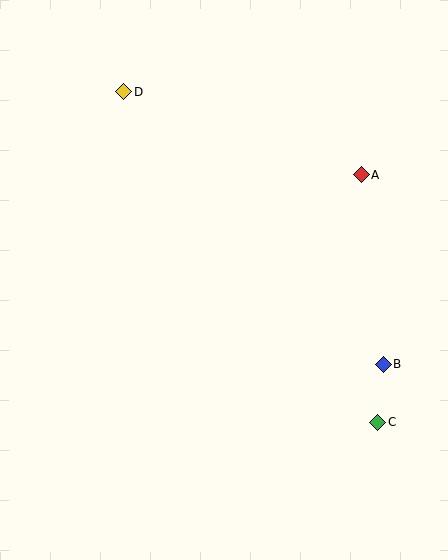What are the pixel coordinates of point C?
Point C is at (378, 422).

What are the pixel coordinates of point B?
Point B is at (383, 364).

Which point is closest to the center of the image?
Point A at (361, 175) is closest to the center.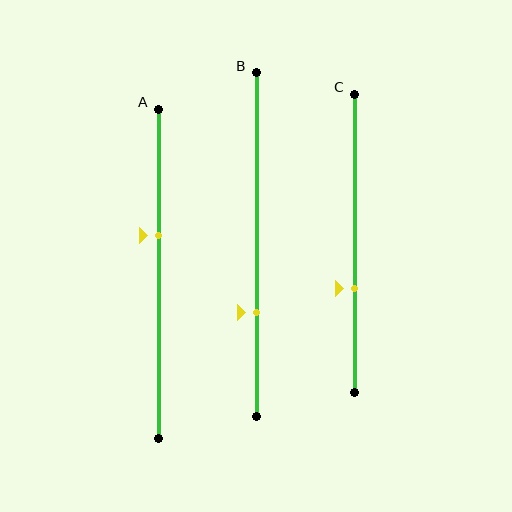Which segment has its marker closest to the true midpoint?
Segment A has its marker closest to the true midpoint.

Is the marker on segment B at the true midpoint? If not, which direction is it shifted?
No, the marker on segment B is shifted downward by about 20% of the segment length.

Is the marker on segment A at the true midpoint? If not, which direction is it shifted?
No, the marker on segment A is shifted upward by about 12% of the segment length.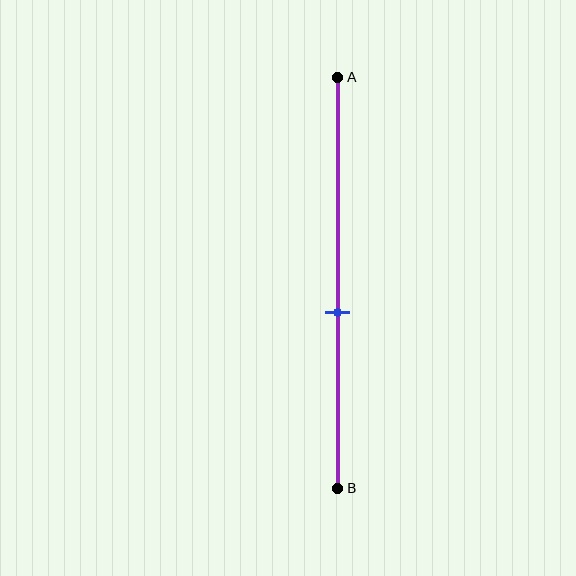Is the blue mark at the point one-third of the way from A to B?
No, the mark is at about 55% from A, not at the 33% one-third point.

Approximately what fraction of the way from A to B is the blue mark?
The blue mark is approximately 55% of the way from A to B.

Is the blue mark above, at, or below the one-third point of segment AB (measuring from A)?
The blue mark is below the one-third point of segment AB.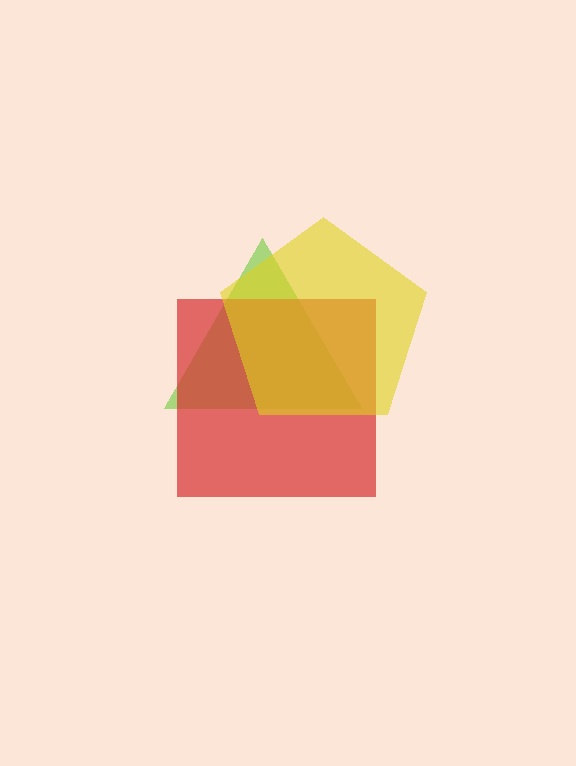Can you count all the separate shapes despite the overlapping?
Yes, there are 3 separate shapes.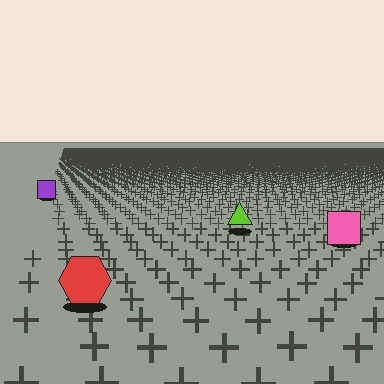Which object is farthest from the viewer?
The purple square is farthest from the viewer. It appears smaller and the ground texture around it is denser.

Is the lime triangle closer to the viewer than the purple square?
Yes. The lime triangle is closer — you can tell from the texture gradient: the ground texture is coarser near it.